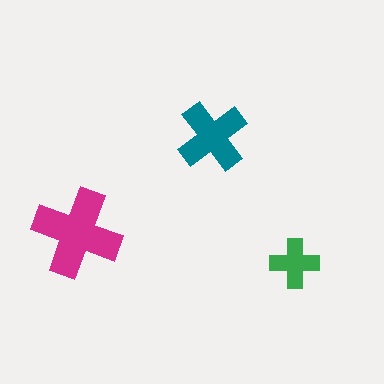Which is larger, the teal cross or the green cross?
The teal one.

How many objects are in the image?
There are 3 objects in the image.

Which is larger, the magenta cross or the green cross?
The magenta one.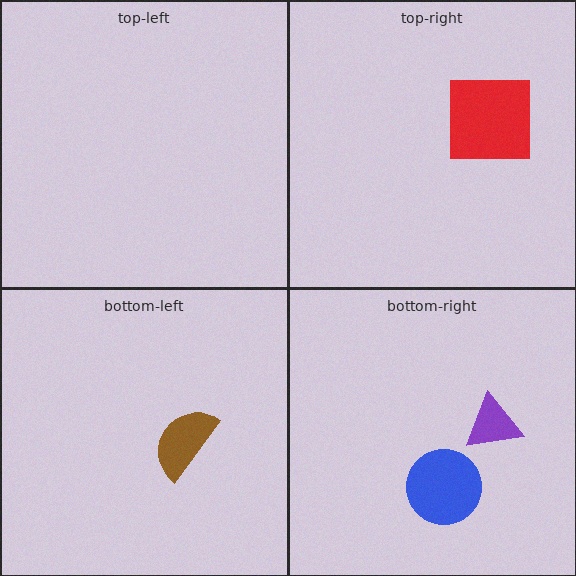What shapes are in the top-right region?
The red square.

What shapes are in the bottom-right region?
The purple triangle, the blue circle.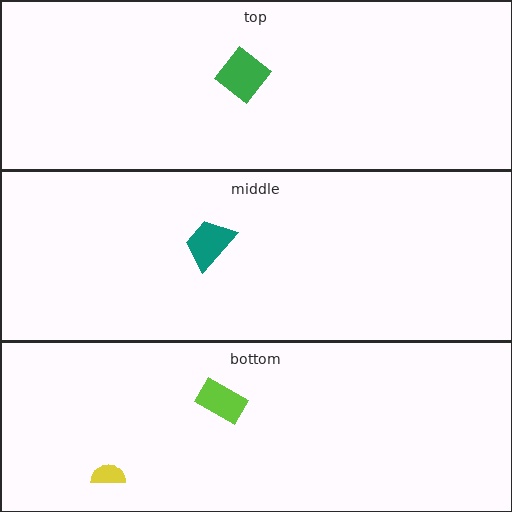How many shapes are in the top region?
1.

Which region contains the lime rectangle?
The bottom region.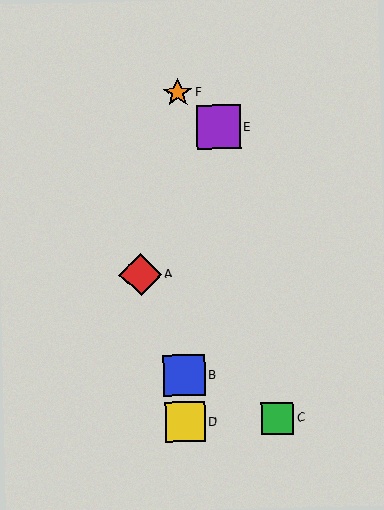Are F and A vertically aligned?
No, F is at x≈178 and A is at x≈140.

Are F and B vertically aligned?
Yes, both are at x≈178.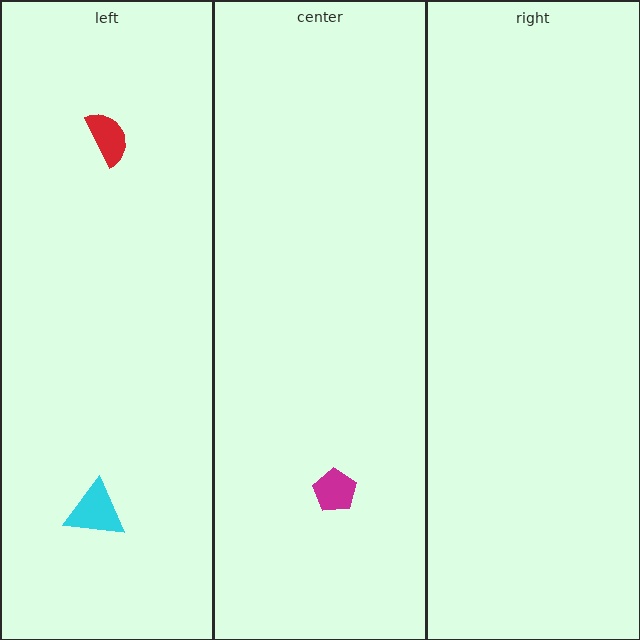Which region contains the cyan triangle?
The left region.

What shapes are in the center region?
The magenta pentagon.